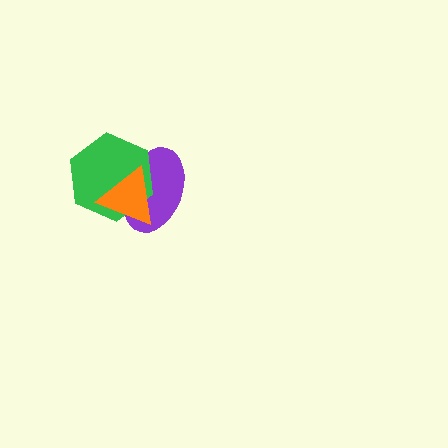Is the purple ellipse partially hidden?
Yes, it is partially covered by another shape.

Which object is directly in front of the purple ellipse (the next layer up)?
The green hexagon is directly in front of the purple ellipse.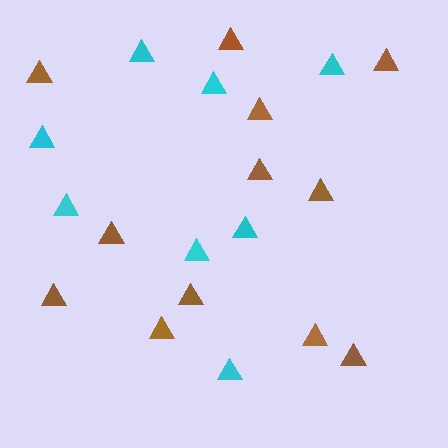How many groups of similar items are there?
There are 2 groups: one group of brown triangles (12) and one group of cyan triangles (8).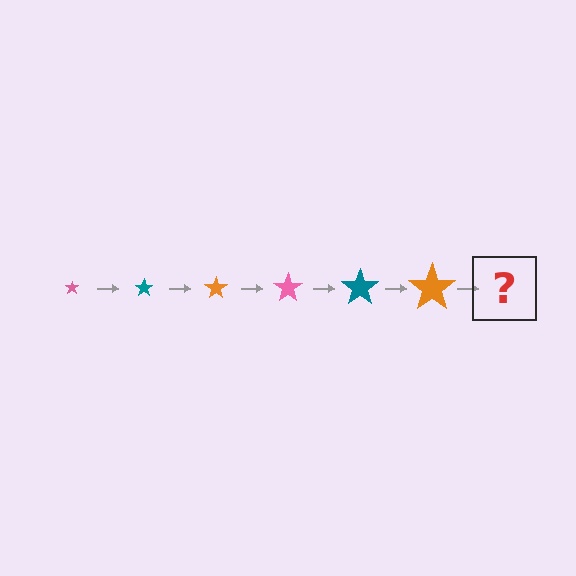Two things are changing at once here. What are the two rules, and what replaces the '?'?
The two rules are that the star grows larger each step and the color cycles through pink, teal, and orange. The '?' should be a pink star, larger than the previous one.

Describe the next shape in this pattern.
It should be a pink star, larger than the previous one.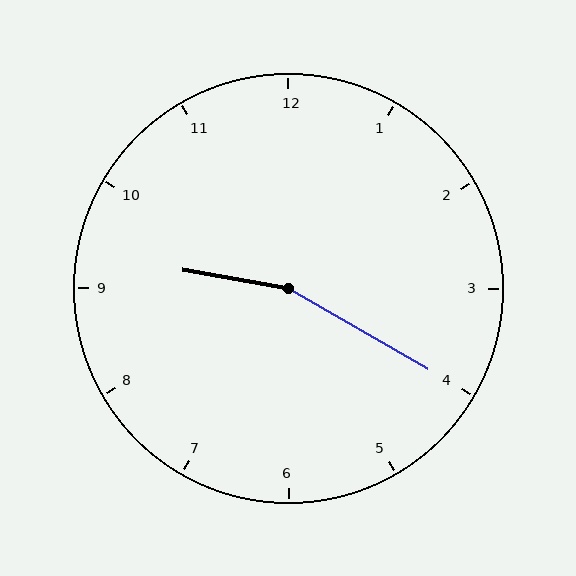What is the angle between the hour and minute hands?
Approximately 160 degrees.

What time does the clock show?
9:20.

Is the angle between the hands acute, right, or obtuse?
It is obtuse.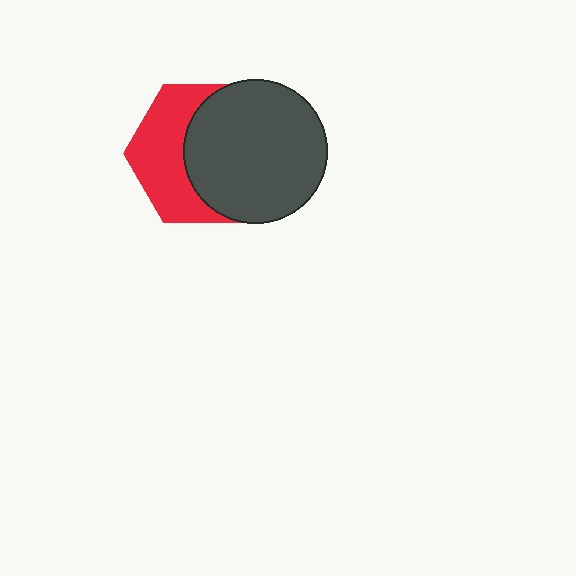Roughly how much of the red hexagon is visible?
A small part of it is visible (roughly 45%).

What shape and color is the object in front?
The object in front is a dark gray circle.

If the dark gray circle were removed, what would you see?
You would see the complete red hexagon.